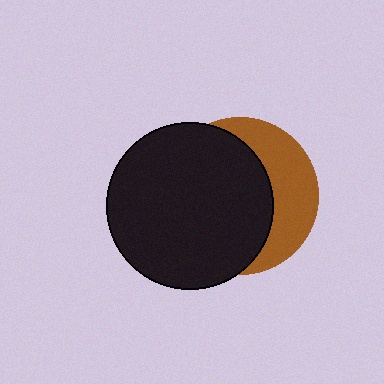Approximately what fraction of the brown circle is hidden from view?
Roughly 65% of the brown circle is hidden behind the black circle.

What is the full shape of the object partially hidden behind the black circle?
The partially hidden object is a brown circle.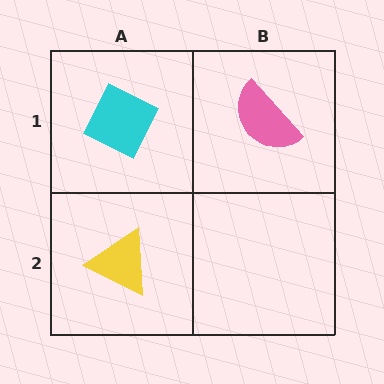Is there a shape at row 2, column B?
No, that cell is empty.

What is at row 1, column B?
A pink semicircle.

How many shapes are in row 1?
2 shapes.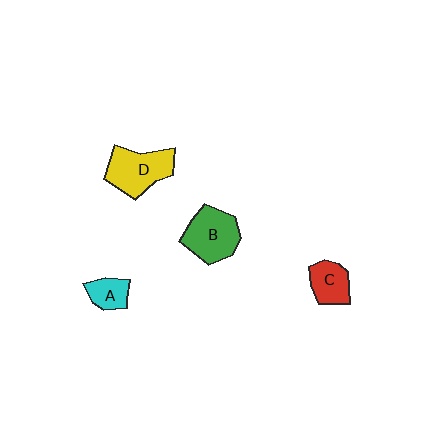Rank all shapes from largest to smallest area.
From largest to smallest: D (yellow), B (green), C (red), A (cyan).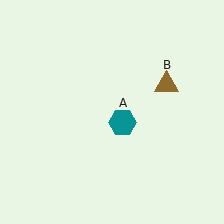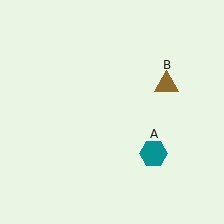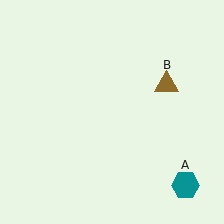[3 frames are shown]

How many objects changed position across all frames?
1 object changed position: teal hexagon (object A).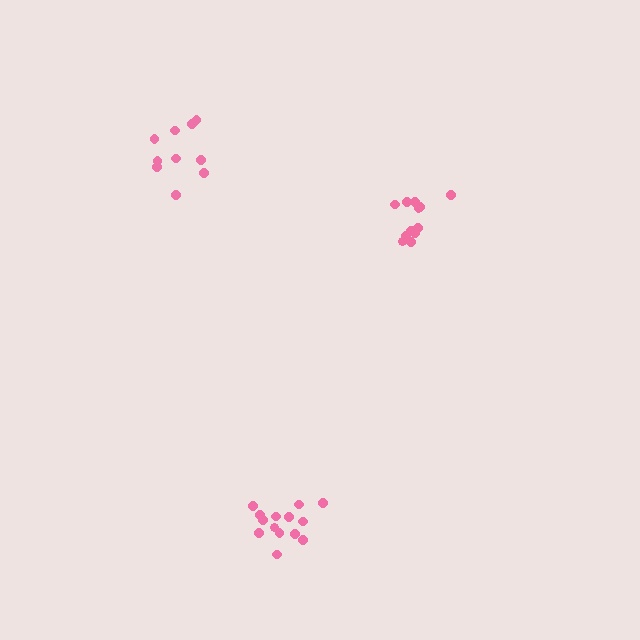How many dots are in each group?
Group 1: 10 dots, Group 2: 12 dots, Group 3: 14 dots (36 total).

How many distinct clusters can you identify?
There are 3 distinct clusters.